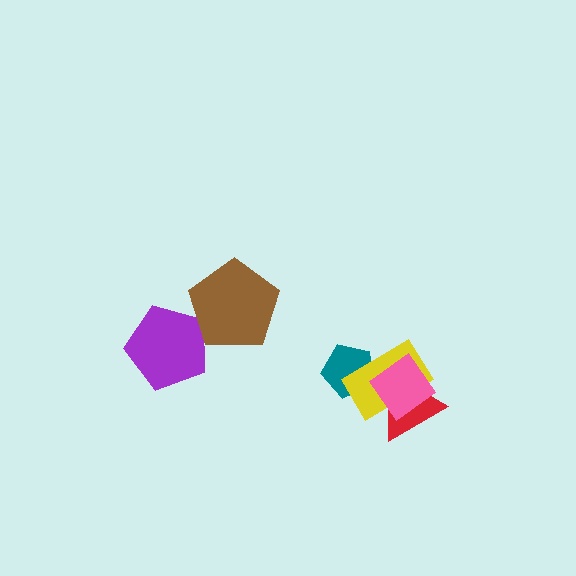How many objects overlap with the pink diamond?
2 objects overlap with the pink diamond.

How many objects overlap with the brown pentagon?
1 object overlaps with the brown pentagon.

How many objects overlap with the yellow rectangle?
3 objects overlap with the yellow rectangle.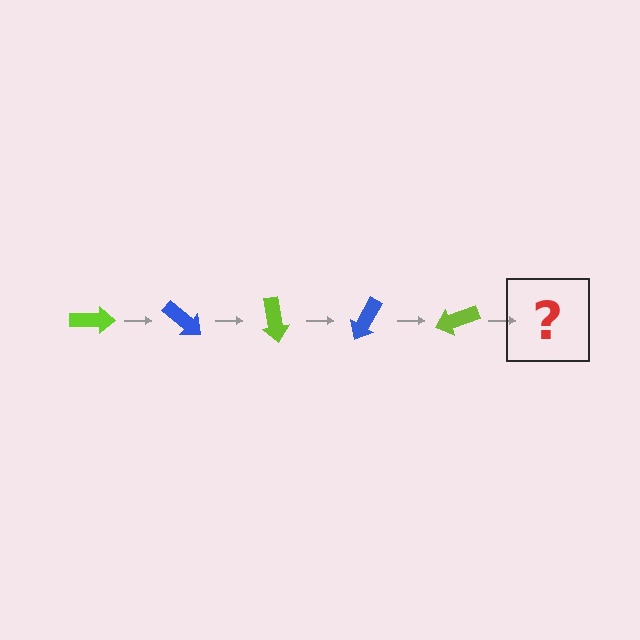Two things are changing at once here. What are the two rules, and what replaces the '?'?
The two rules are that it rotates 40 degrees each step and the color cycles through lime and blue. The '?' should be a blue arrow, rotated 200 degrees from the start.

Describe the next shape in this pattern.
It should be a blue arrow, rotated 200 degrees from the start.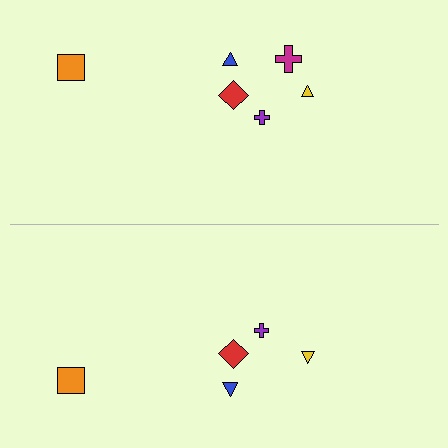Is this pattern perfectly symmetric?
No, the pattern is not perfectly symmetric. A magenta cross is missing from the bottom side.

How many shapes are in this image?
There are 11 shapes in this image.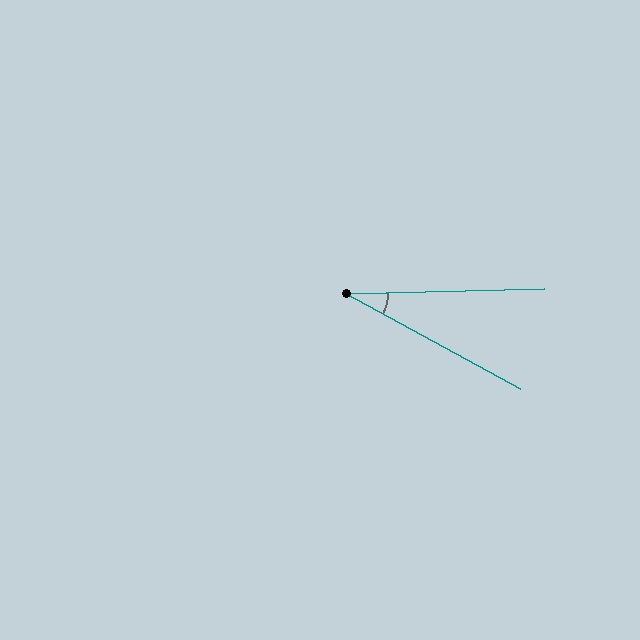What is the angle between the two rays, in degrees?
Approximately 30 degrees.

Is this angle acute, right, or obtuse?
It is acute.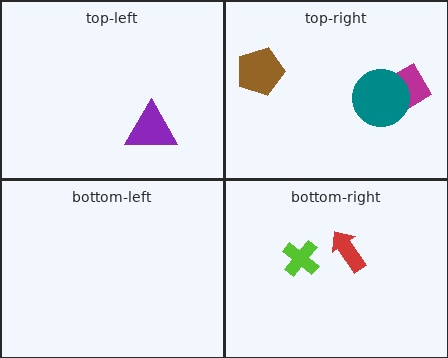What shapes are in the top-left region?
The purple triangle.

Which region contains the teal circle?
The top-right region.